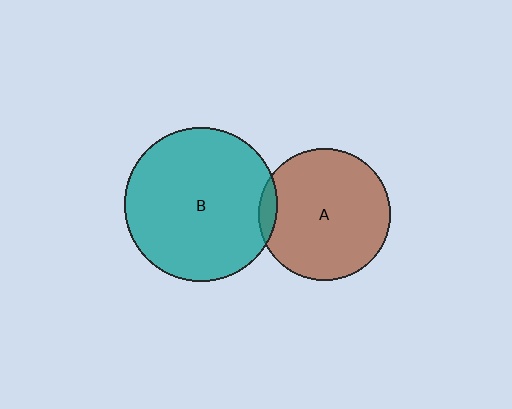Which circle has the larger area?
Circle B (teal).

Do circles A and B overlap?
Yes.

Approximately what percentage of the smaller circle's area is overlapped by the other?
Approximately 5%.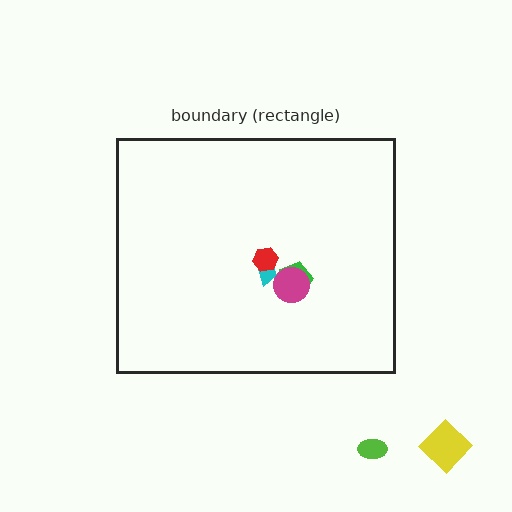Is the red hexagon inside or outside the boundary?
Inside.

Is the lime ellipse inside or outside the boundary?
Outside.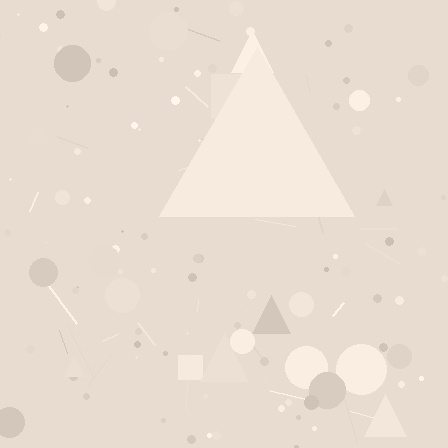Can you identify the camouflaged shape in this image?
The camouflaged shape is a triangle.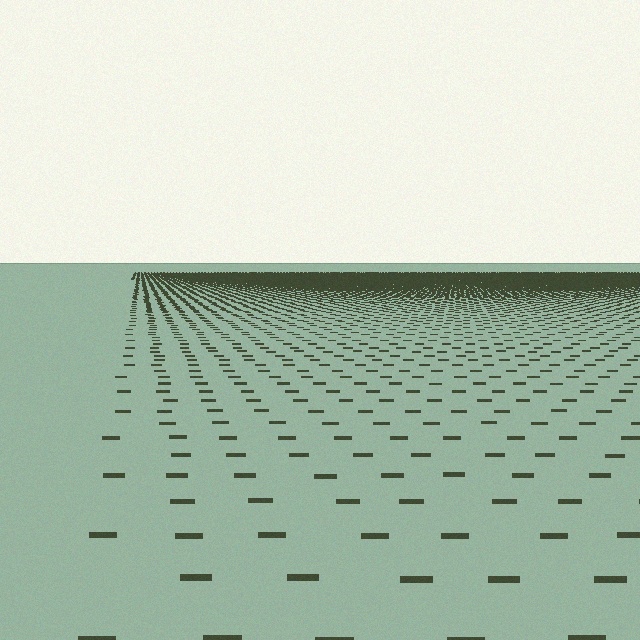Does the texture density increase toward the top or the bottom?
Density increases toward the top.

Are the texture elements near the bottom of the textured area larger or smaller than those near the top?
Larger. Near the bottom, elements are closer to the viewer and appear at a bigger on-screen size.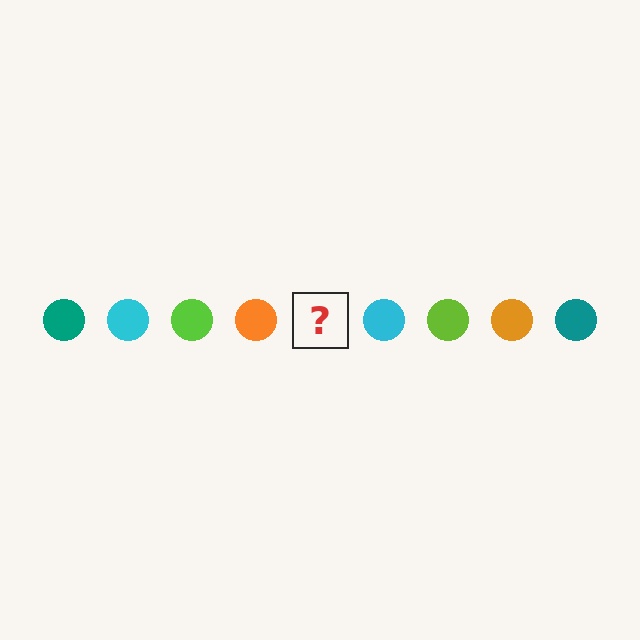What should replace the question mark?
The question mark should be replaced with a teal circle.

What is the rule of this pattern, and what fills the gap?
The rule is that the pattern cycles through teal, cyan, lime, orange circles. The gap should be filled with a teal circle.